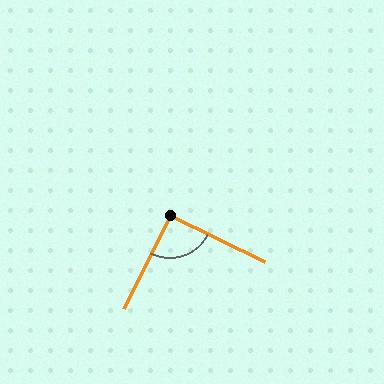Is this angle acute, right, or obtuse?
It is approximately a right angle.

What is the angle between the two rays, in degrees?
Approximately 91 degrees.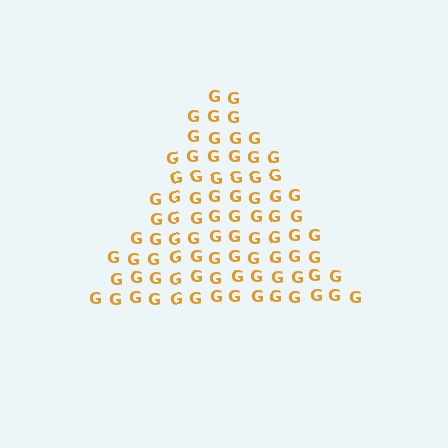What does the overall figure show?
The overall figure shows a triangle.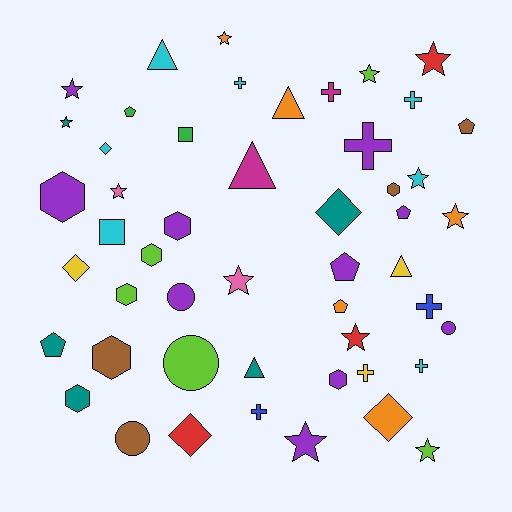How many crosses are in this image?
There are 8 crosses.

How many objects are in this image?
There are 50 objects.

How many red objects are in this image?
There are 3 red objects.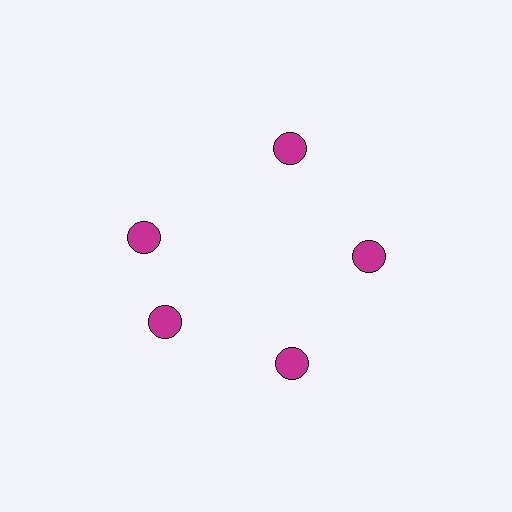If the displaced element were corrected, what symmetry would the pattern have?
It would have 5-fold rotational symmetry — the pattern would map onto itself every 72 degrees.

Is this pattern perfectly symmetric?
No. The 5 magenta circles are arranged in a ring, but one element near the 10 o'clock position is rotated out of alignment along the ring, breaking the 5-fold rotational symmetry.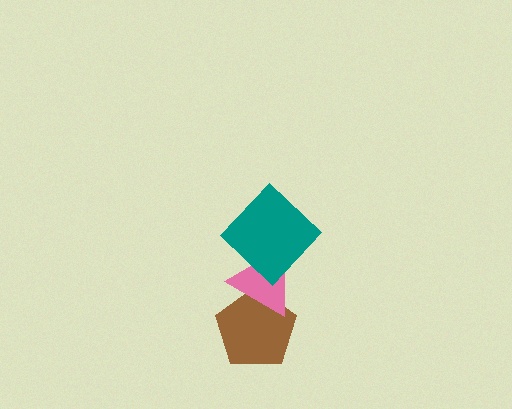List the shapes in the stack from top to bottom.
From top to bottom: the teal diamond, the pink triangle, the brown pentagon.